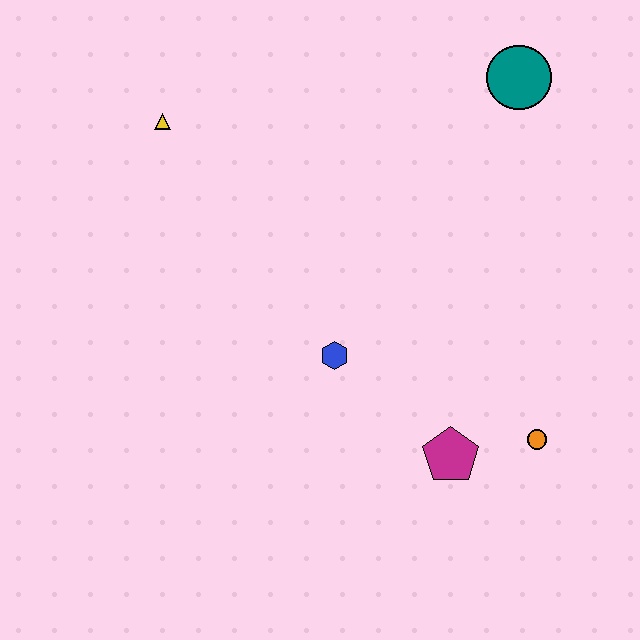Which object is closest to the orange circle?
The magenta pentagon is closest to the orange circle.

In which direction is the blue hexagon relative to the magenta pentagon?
The blue hexagon is to the left of the magenta pentagon.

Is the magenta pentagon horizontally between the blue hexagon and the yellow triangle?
No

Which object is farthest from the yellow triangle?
The orange circle is farthest from the yellow triangle.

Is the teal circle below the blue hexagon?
No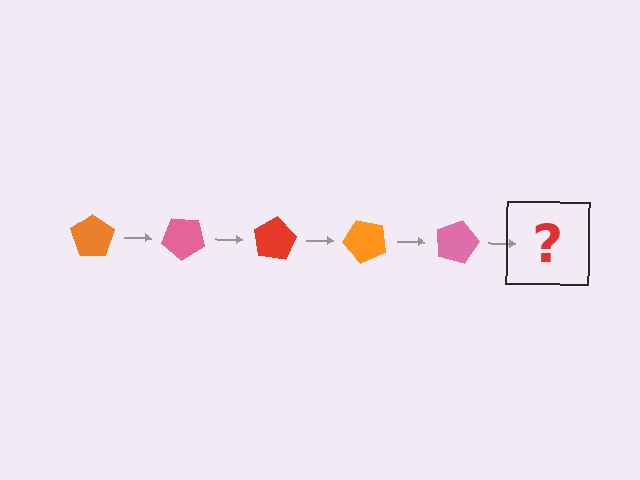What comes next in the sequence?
The next element should be a red pentagon, rotated 200 degrees from the start.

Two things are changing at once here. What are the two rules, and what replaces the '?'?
The two rules are that it rotates 40 degrees each step and the color cycles through orange, pink, and red. The '?' should be a red pentagon, rotated 200 degrees from the start.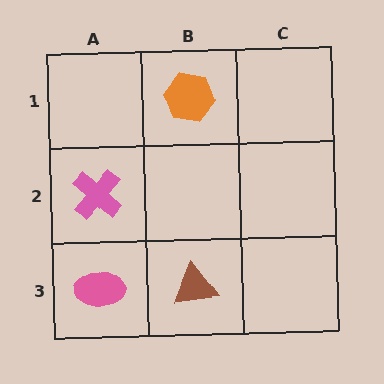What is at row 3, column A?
A pink ellipse.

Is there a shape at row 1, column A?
No, that cell is empty.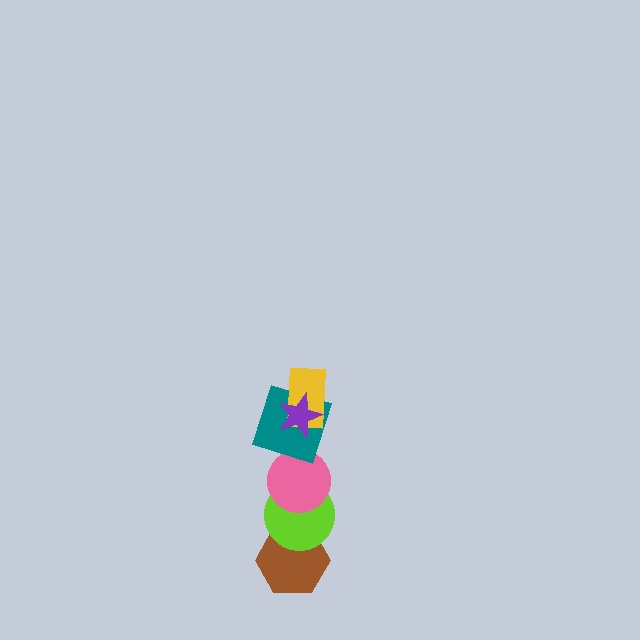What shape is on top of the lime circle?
The pink circle is on top of the lime circle.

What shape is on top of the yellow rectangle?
The purple star is on top of the yellow rectangle.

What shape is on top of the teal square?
The yellow rectangle is on top of the teal square.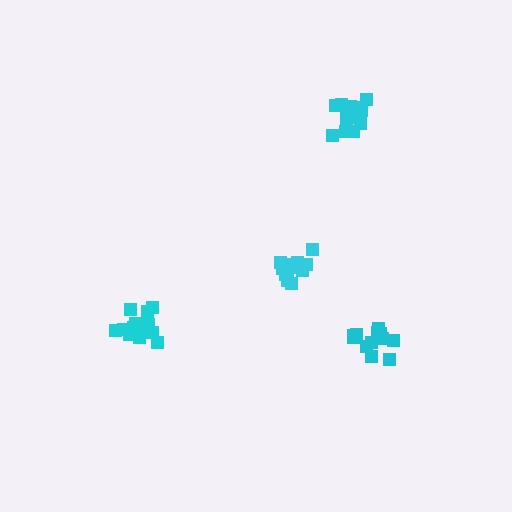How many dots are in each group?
Group 1: 12 dots, Group 2: 15 dots, Group 3: 15 dots, Group 4: 12 dots (54 total).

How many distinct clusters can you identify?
There are 4 distinct clusters.